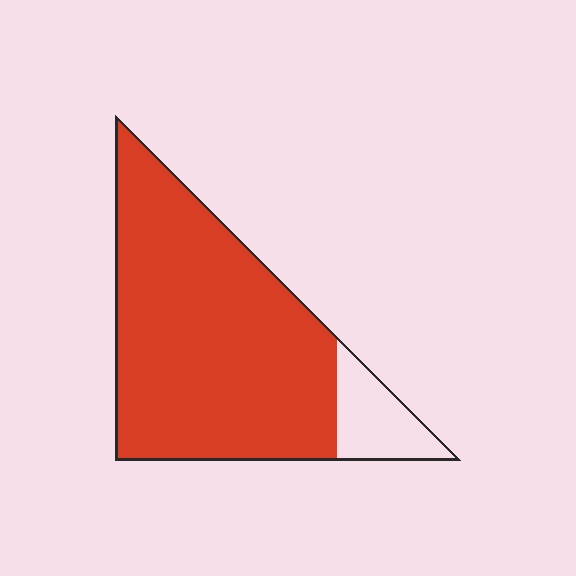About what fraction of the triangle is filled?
About seven eighths (7/8).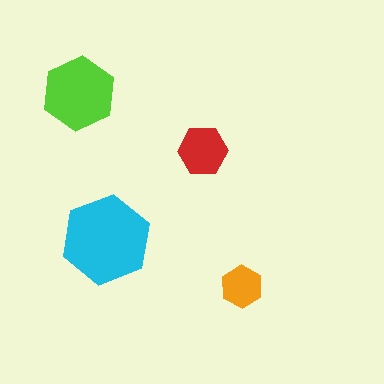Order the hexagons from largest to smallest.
the cyan one, the lime one, the red one, the orange one.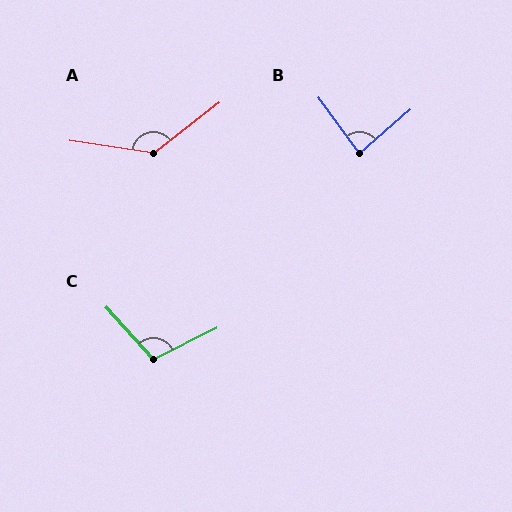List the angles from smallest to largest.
B (85°), C (106°), A (134°).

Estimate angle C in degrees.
Approximately 106 degrees.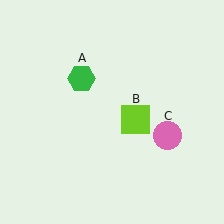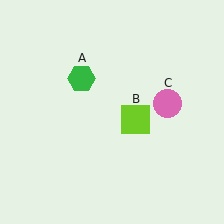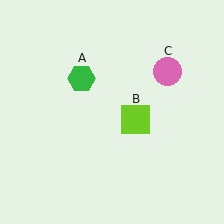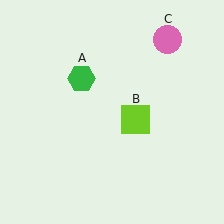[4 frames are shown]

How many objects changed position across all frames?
1 object changed position: pink circle (object C).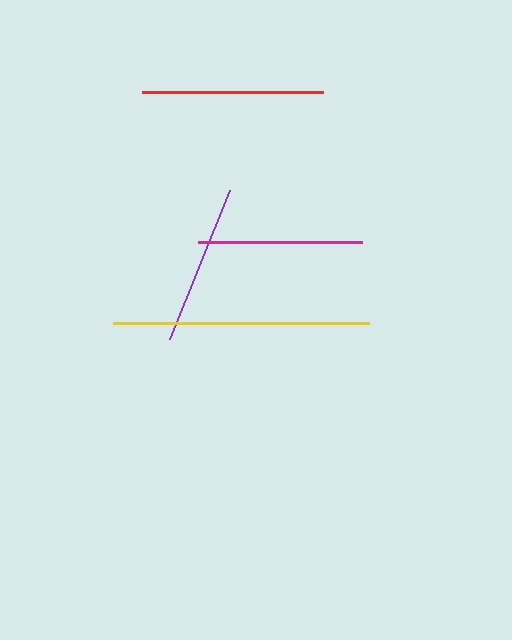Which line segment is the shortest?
The purple line is the shortest at approximately 161 pixels.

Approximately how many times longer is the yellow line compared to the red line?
The yellow line is approximately 1.4 times the length of the red line.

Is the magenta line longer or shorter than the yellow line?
The yellow line is longer than the magenta line.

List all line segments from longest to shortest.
From longest to shortest: yellow, red, magenta, purple.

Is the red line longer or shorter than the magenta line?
The red line is longer than the magenta line.